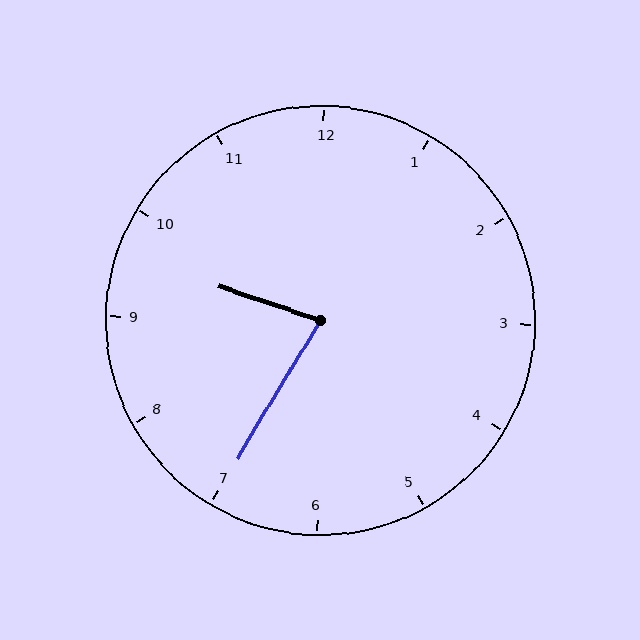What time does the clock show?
9:35.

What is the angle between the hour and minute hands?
Approximately 78 degrees.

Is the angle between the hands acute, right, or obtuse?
It is acute.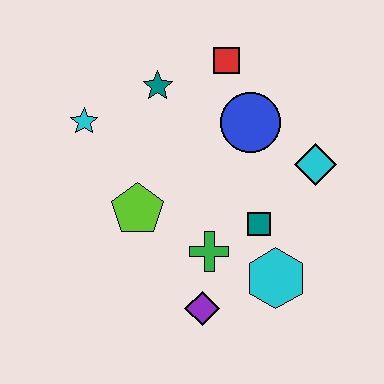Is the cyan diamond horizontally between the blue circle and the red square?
No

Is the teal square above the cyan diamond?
No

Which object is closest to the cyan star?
The teal star is closest to the cyan star.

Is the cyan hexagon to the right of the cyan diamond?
No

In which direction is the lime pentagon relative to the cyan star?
The lime pentagon is below the cyan star.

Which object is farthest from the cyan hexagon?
The cyan star is farthest from the cyan hexagon.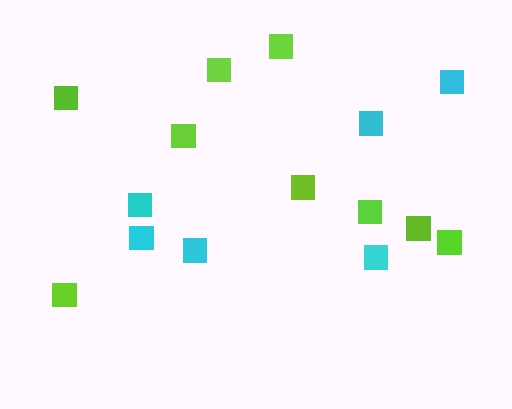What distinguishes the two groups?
There are 2 groups: one group of cyan squares (6) and one group of lime squares (9).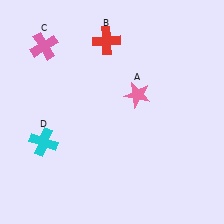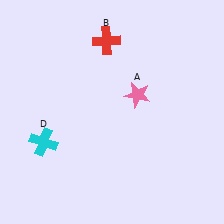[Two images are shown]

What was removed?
The pink cross (C) was removed in Image 2.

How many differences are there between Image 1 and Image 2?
There is 1 difference between the two images.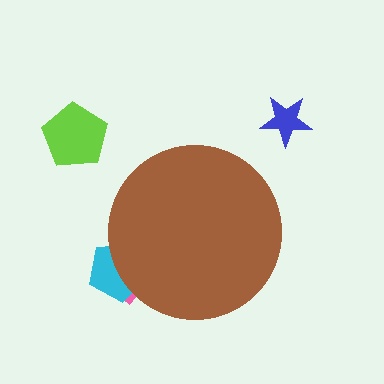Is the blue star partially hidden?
No, the blue star is fully visible.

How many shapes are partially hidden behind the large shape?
2 shapes are partially hidden.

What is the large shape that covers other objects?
A brown circle.